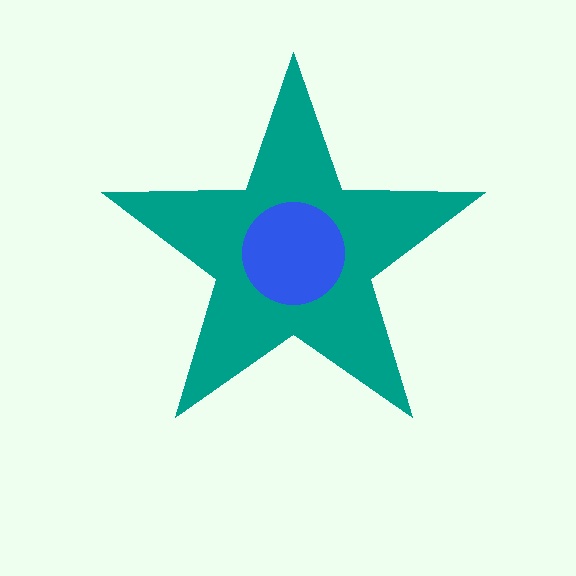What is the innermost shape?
The blue circle.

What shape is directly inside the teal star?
The blue circle.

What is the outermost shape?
The teal star.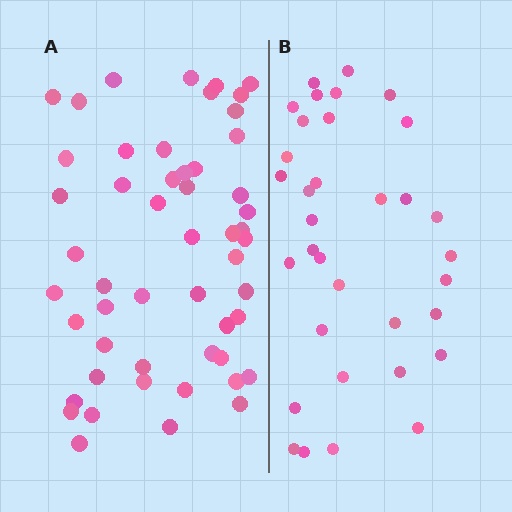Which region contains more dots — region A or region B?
Region A (the left region) has more dots.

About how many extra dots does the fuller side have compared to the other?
Region A has approximately 20 more dots than region B.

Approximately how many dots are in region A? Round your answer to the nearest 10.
About 50 dots. (The exact count is 52, which rounds to 50.)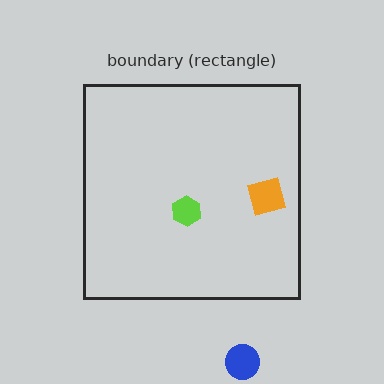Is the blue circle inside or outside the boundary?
Outside.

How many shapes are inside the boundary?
2 inside, 1 outside.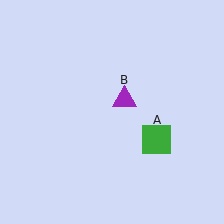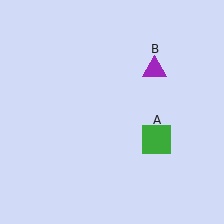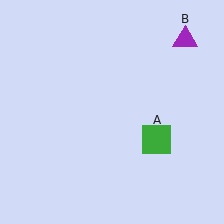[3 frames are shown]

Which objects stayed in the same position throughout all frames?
Green square (object A) remained stationary.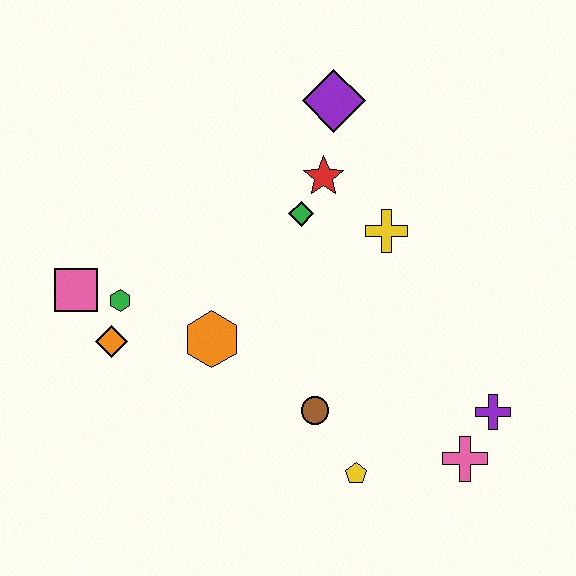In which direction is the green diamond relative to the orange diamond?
The green diamond is to the right of the orange diamond.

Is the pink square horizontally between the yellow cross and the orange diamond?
No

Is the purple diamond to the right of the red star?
Yes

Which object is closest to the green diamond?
The red star is closest to the green diamond.